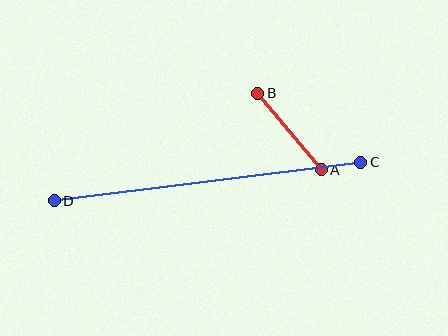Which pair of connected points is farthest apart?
Points C and D are farthest apart.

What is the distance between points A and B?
The distance is approximately 100 pixels.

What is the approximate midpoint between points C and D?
The midpoint is at approximately (207, 182) pixels.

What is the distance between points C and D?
The distance is approximately 308 pixels.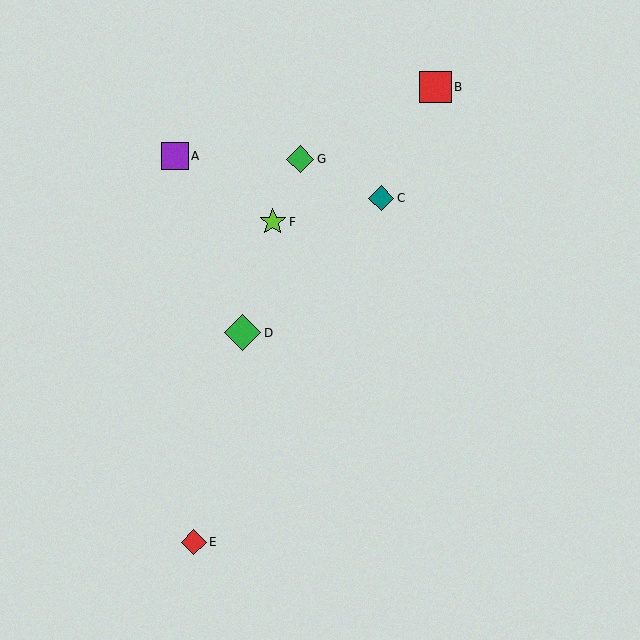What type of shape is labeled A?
Shape A is a purple square.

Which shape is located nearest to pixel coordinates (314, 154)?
The green diamond (labeled G) at (300, 159) is nearest to that location.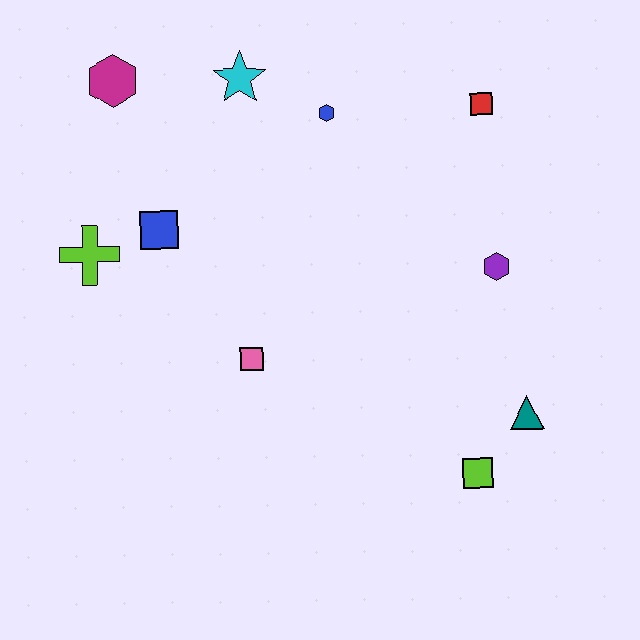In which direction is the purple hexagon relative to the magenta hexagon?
The purple hexagon is to the right of the magenta hexagon.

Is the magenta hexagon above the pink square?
Yes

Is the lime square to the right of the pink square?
Yes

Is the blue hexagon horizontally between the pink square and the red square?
Yes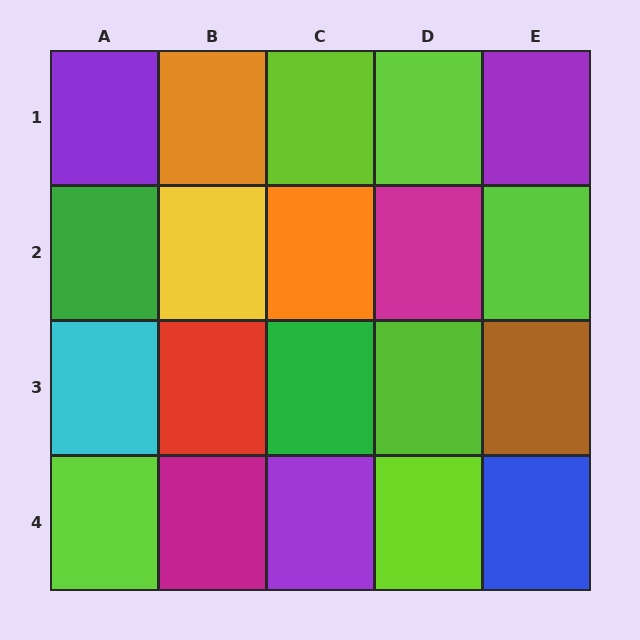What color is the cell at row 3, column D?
Lime.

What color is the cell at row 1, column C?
Lime.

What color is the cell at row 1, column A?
Purple.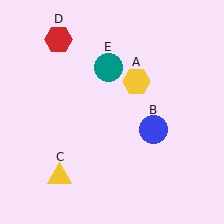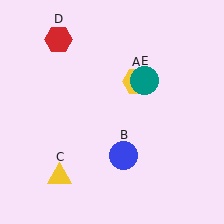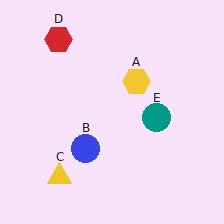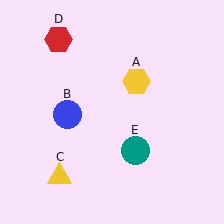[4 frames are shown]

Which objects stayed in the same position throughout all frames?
Yellow hexagon (object A) and yellow triangle (object C) and red hexagon (object D) remained stationary.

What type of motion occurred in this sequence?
The blue circle (object B), teal circle (object E) rotated clockwise around the center of the scene.